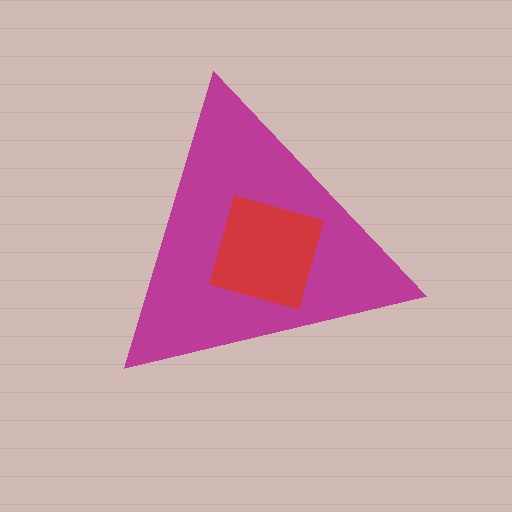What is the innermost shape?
The red square.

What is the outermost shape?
The magenta triangle.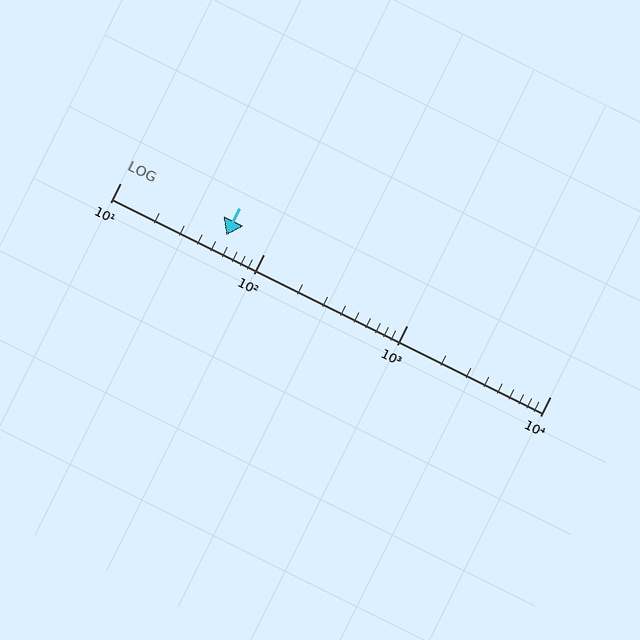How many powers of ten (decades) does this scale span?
The scale spans 3 decades, from 10 to 10000.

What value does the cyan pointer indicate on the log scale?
The pointer indicates approximately 55.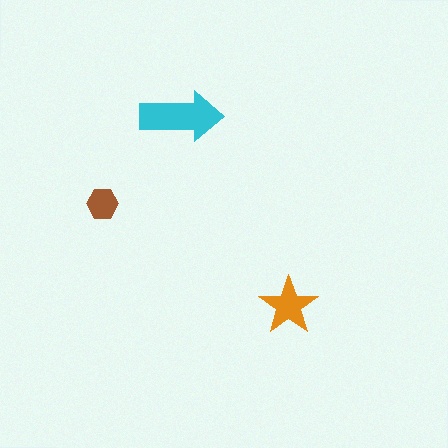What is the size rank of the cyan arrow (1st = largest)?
1st.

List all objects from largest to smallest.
The cyan arrow, the orange star, the brown hexagon.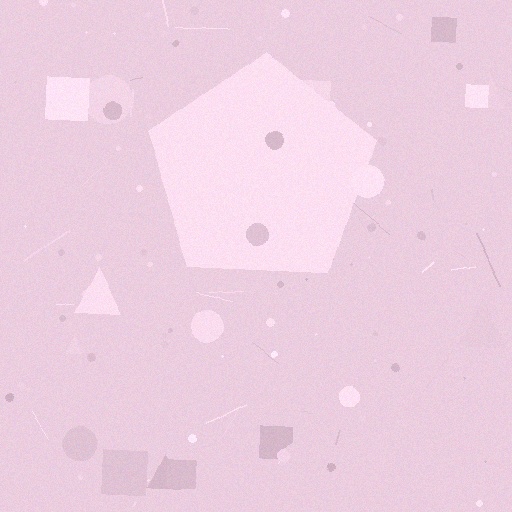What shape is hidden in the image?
A pentagon is hidden in the image.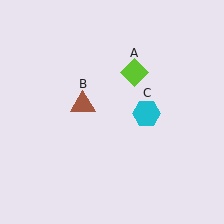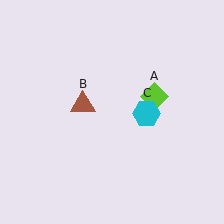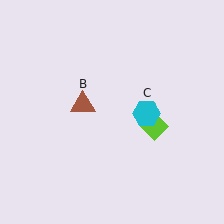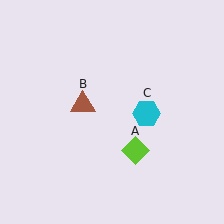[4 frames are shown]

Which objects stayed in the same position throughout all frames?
Brown triangle (object B) and cyan hexagon (object C) remained stationary.